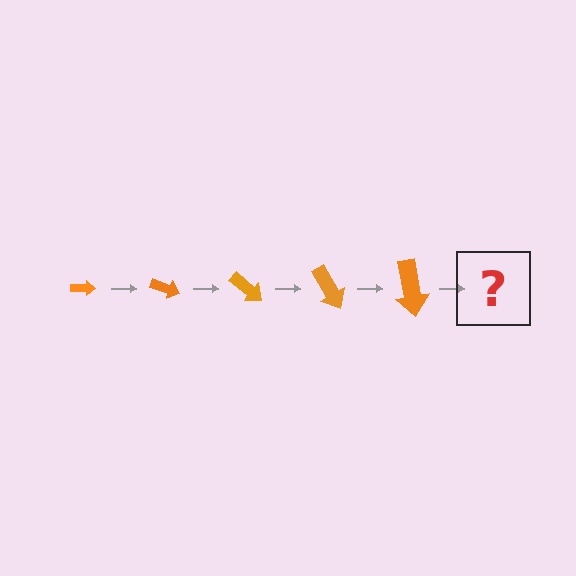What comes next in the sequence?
The next element should be an arrow, larger than the previous one and rotated 100 degrees from the start.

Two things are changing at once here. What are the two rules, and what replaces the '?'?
The two rules are that the arrow grows larger each step and it rotates 20 degrees each step. The '?' should be an arrow, larger than the previous one and rotated 100 degrees from the start.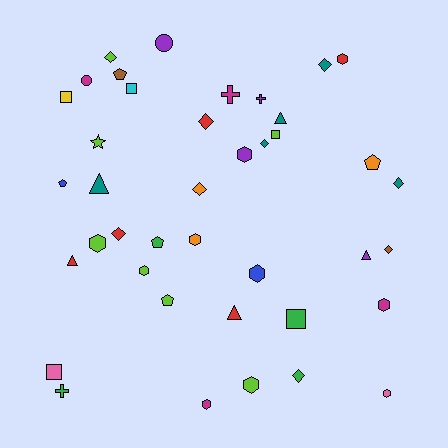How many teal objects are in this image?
There are 5 teal objects.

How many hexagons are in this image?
There are 10 hexagons.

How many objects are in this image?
There are 40 objects.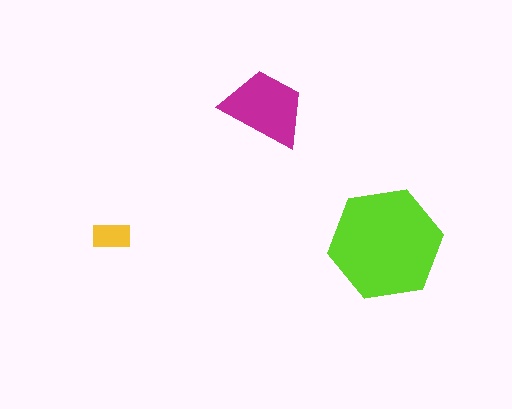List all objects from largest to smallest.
The lime hexagon, the magenta trapezoid, the yellow rectangle.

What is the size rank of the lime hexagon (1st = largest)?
1st.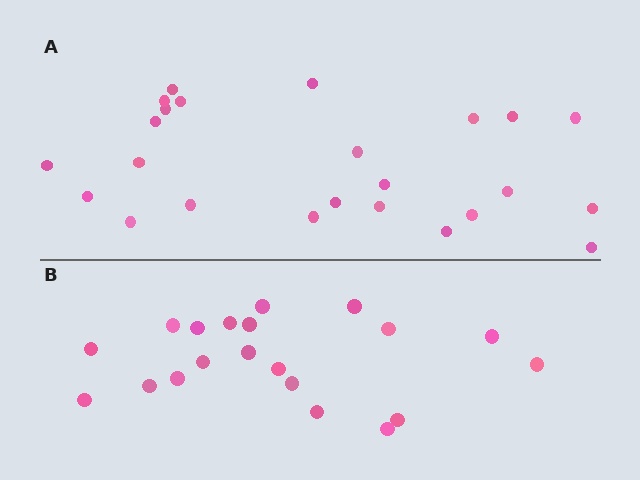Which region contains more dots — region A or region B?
Region A (the top region) has more dots.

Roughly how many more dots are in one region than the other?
Region A has about 4 more dots than region B.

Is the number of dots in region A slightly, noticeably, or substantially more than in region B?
Region A has only slightly more — the two regions are fairly close. The ratio is roughly 1.2 to 1.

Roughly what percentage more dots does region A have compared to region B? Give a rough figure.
About 20% more.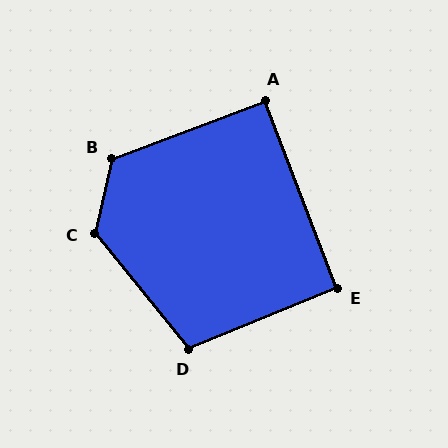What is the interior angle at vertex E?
Approximately 91 degrees (approximately right).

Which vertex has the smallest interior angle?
A, at approximately 90 degrees.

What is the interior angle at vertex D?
Approximately 107 degrees (obtuse).